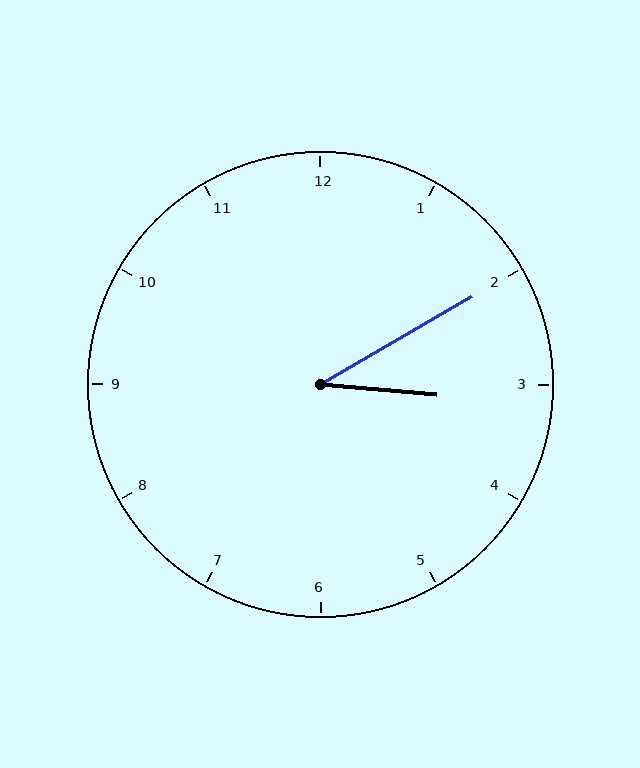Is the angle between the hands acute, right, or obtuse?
It is acute.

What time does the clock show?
3:10.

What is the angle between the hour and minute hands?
Approximately 35 degrees.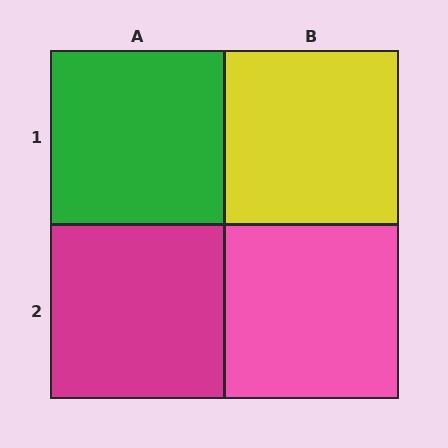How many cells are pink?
1 cell is pink.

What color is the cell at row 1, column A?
Green.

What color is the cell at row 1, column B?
Yellow.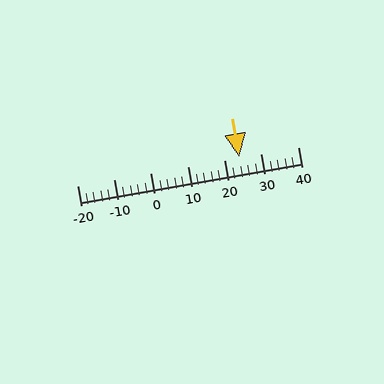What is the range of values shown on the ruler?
The ruler shows values from -20 to 40.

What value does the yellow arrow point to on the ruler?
The yellow arrow points to approximately 24.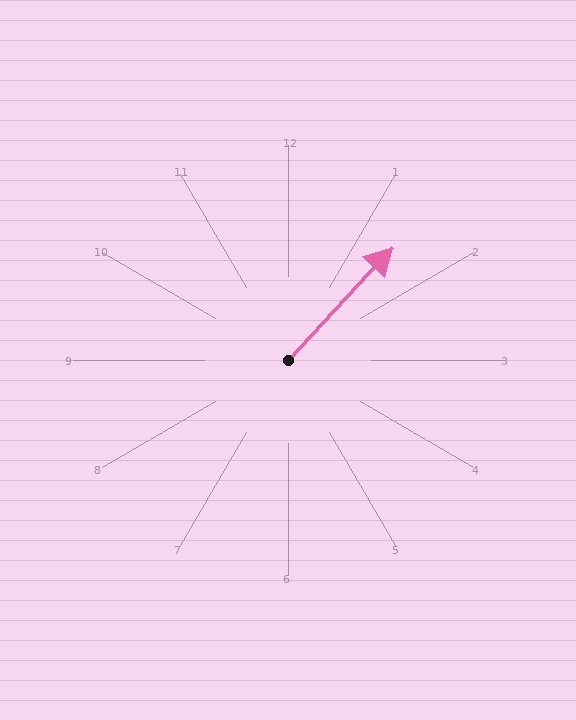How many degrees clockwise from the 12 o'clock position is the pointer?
Approximately 43 degrees.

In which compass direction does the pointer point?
Northeast.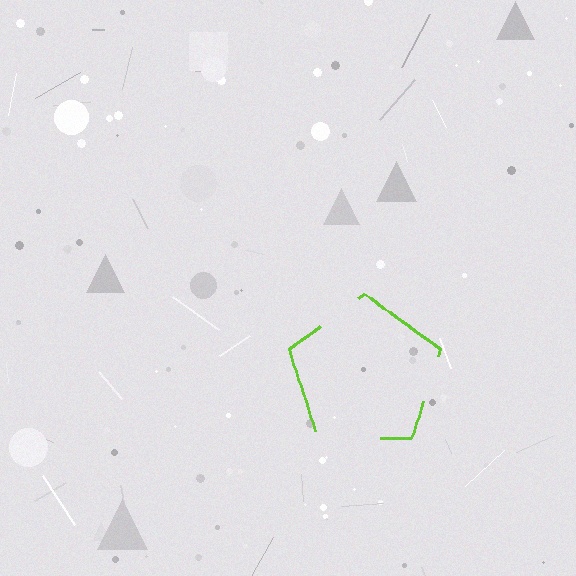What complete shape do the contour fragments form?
The contour fragments form a pentagon.